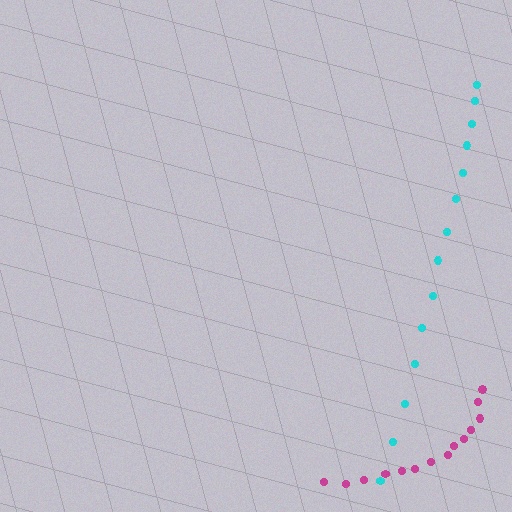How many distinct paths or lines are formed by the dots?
There are 2 distinct paths.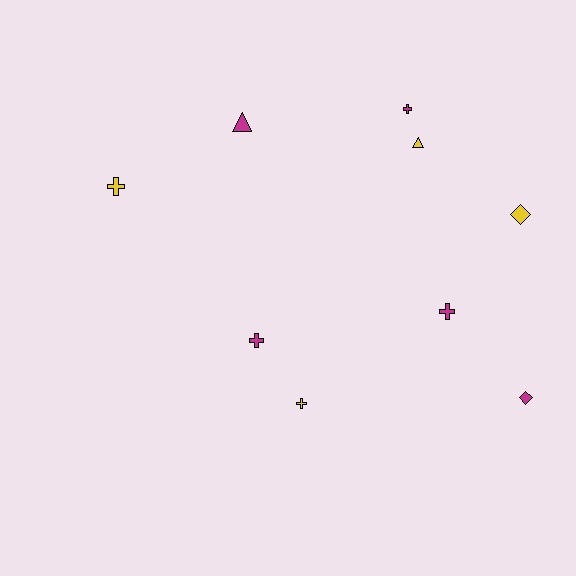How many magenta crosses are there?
There are 3 magenta crosses.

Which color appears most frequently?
Magenta, with 5 objects.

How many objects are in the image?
There are 9 objects.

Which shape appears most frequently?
Cross, with 5 objects.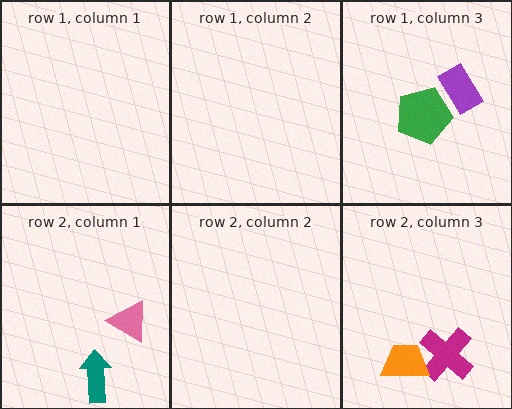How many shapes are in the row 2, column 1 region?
2.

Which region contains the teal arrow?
The row 2, column 1 region.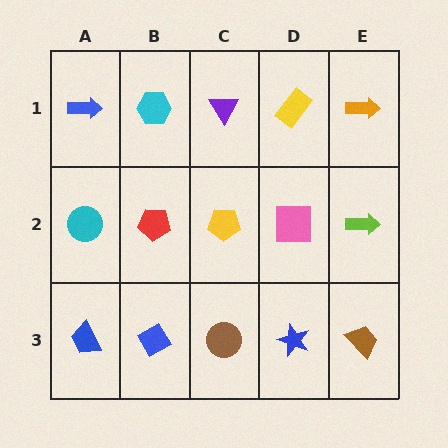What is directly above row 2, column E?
An orange arrow.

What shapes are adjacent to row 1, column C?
A yellow pentagon (row 2, column C), a cyan hexagon (row 1, column B), a yellow rectangle (row 1, column D).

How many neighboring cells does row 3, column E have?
2.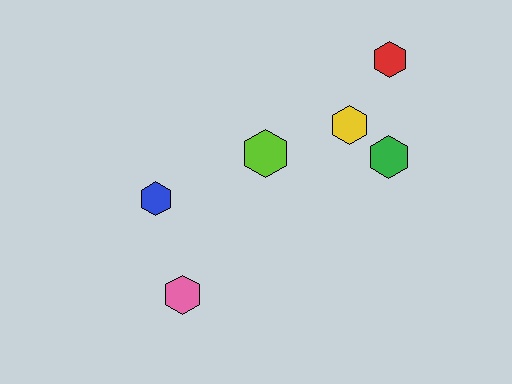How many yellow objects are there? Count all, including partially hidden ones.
There is 1 yellow object.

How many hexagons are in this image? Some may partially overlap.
There are 6 hexagons.